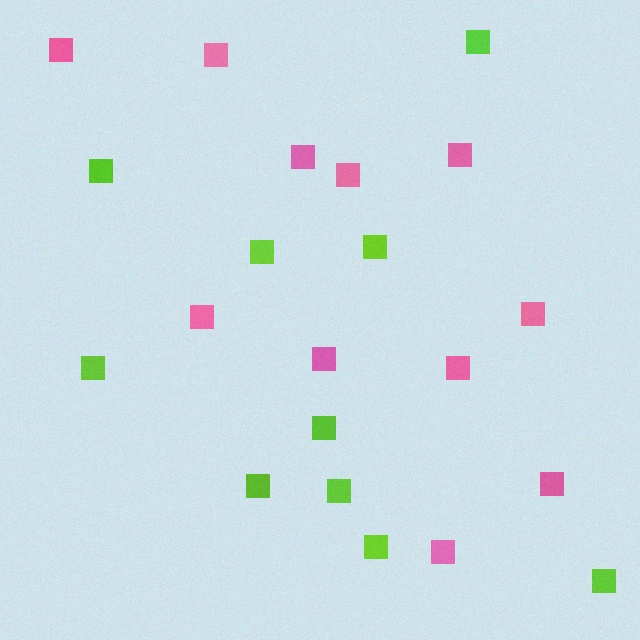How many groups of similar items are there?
There are 2 groups: one group of lime squares (10) and one group of pink squares (11).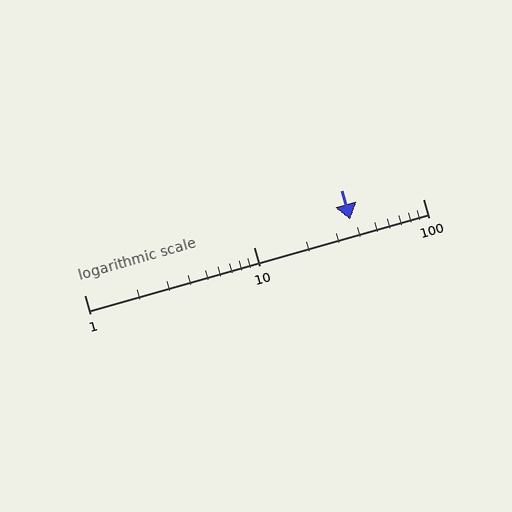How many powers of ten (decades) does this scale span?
The scale spans 2 decades, from 1 to 100.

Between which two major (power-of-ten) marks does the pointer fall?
The pointer is between 10 and 100.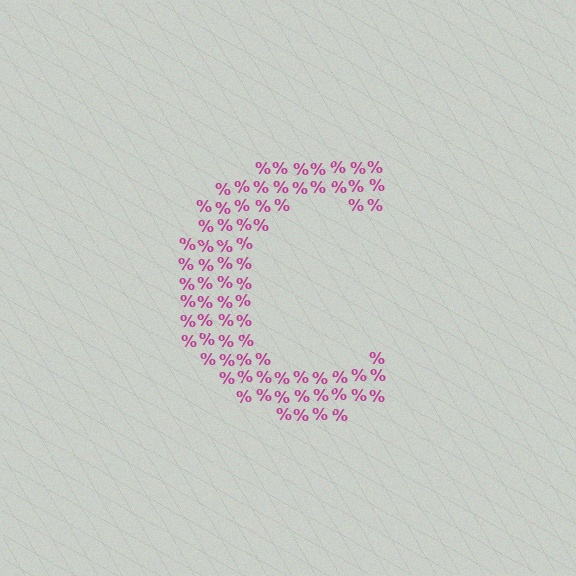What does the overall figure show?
The overall figure shows the letter C.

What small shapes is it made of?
It is made of small percent signs.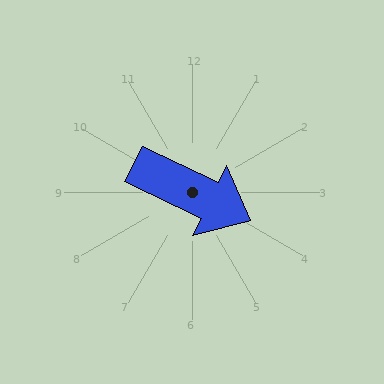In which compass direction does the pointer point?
Southeast.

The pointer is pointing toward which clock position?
Roughly 4 o'clock.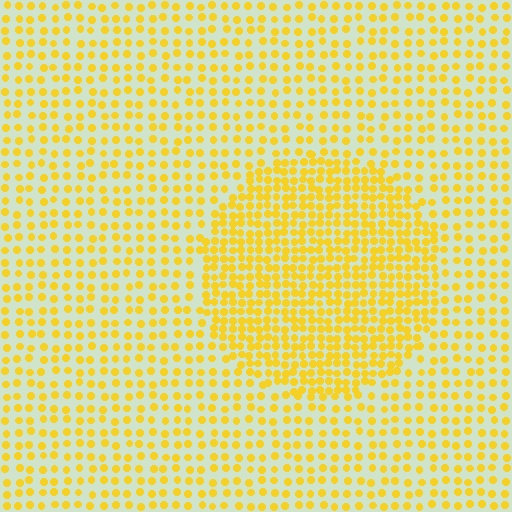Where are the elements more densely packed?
The elements are more densely packed inside the circle boundary.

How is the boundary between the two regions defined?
The boundary is defined by a change in element density (approximately 1.9x ratio). All elements are the same color, size, and shape.